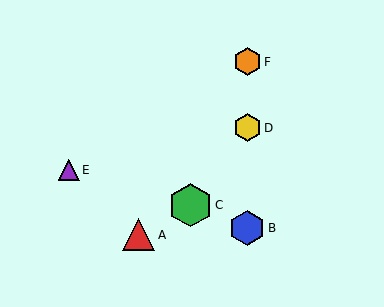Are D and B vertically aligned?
Yes, both are at x≈247.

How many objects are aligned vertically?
3 objects (B, D, F) are aligned vertically.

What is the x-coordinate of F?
Object F is at x≈247.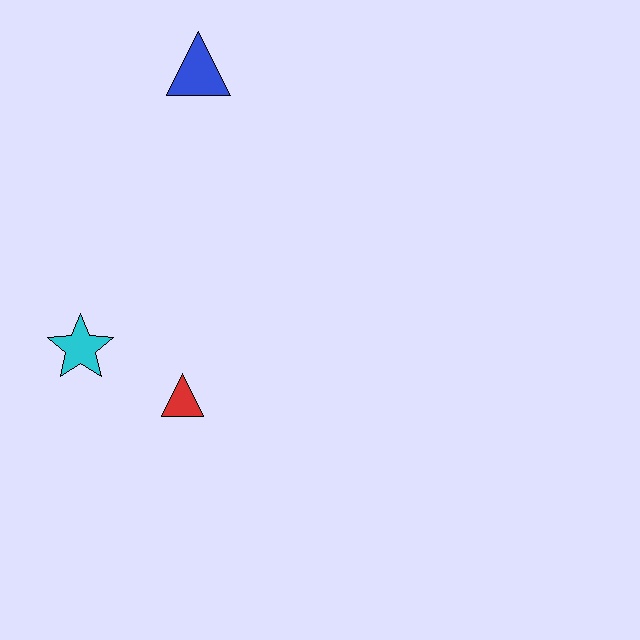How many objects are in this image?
There are 3 objects.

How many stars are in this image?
There is 1 star.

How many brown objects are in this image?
There are no brown objects.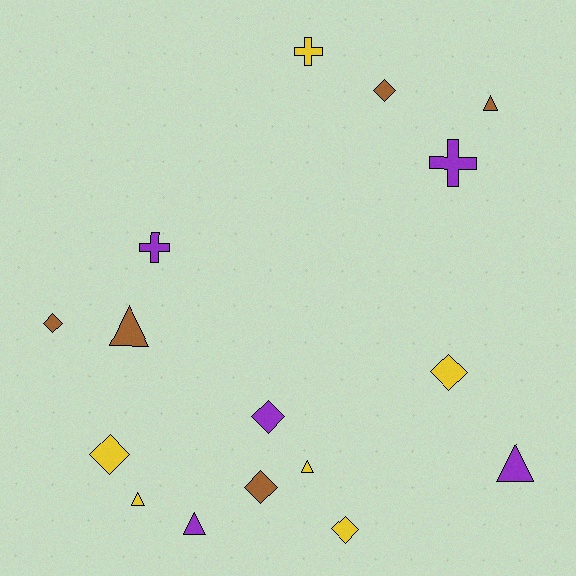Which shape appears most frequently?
Diamond, with 7 objects.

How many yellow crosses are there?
There is 1 yellow cross.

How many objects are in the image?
There are 16 objects.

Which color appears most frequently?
Yellow, with 6 objects.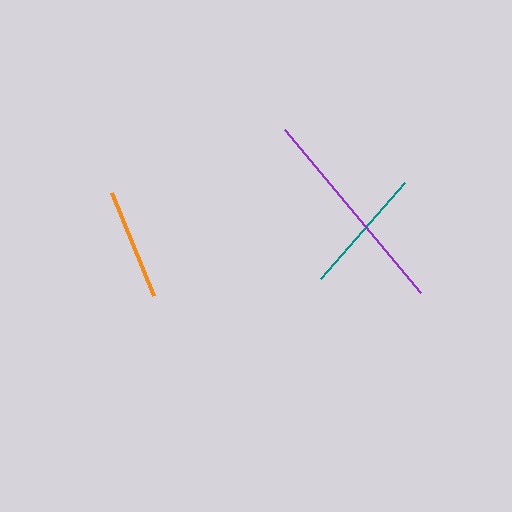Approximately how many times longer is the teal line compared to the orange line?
The teal line is approximately 1.1 times the length of the orange line.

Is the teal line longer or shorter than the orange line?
The teal line is longer than the orange line.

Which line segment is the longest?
The purple line is the longest at approximately 212 pixels.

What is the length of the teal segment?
The teal segment is approximately 128 pixels long.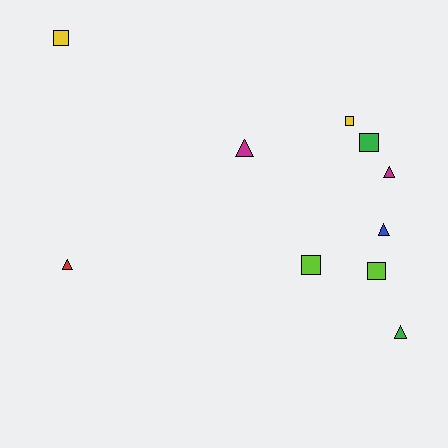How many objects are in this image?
There are 10 objects.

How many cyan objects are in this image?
There are no cyan objects.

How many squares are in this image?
There are 5 squares.